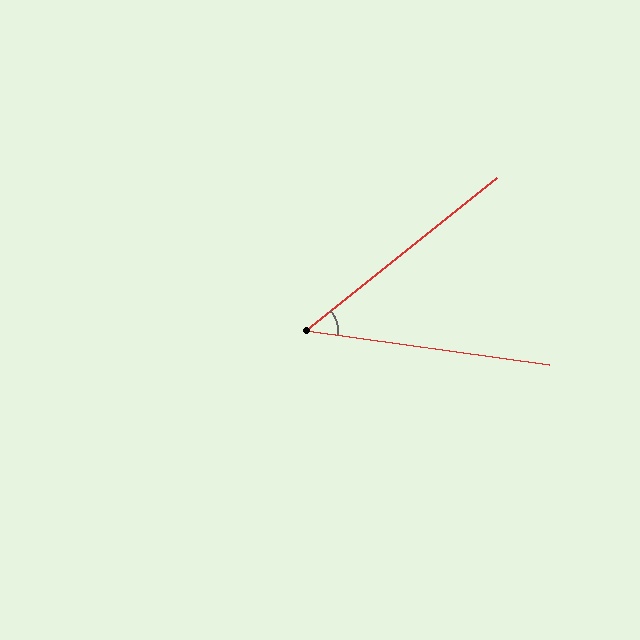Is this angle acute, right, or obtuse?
It is acute.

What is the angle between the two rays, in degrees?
Approximately 47 degrees.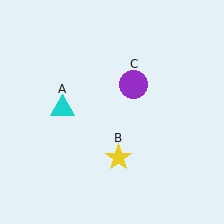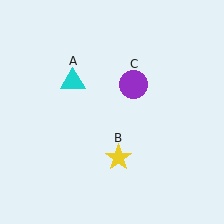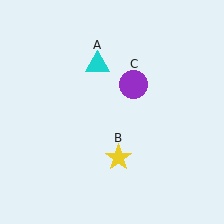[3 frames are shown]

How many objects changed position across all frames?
1 object changed position: cyan triangle (object A).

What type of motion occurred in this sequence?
The cyan triangle (object A) rotated clockwise around the center of the scene.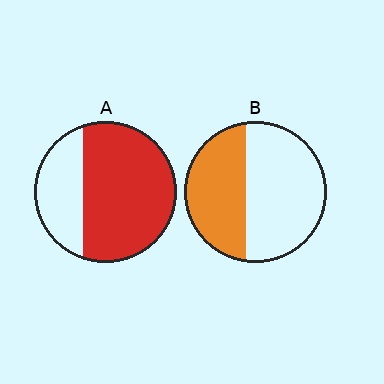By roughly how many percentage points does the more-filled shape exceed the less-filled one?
By roughly 30 percentage points (A over B).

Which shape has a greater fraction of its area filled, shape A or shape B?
Shape A.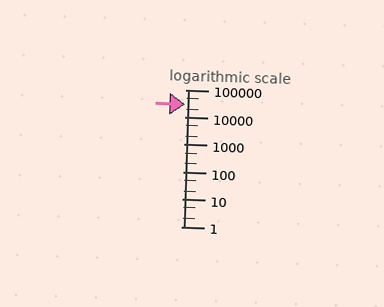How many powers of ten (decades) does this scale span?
The scale spans 5 decades, from 1 to 100000.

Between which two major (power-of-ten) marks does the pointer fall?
The pointer is between 10000 and 100000.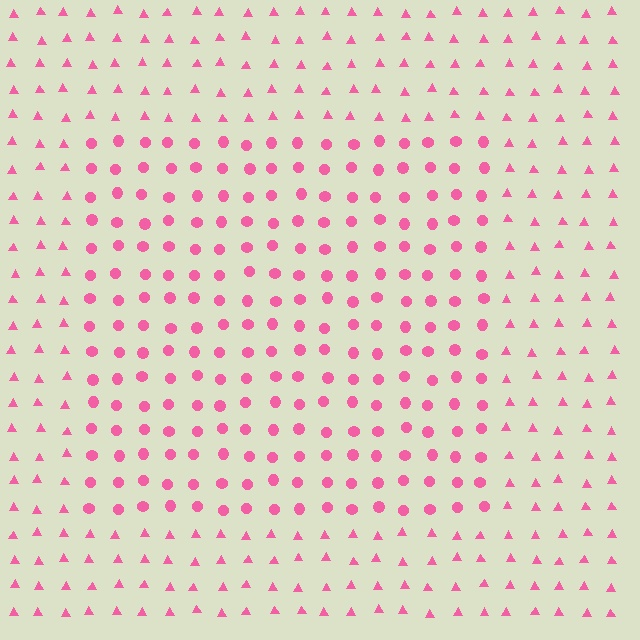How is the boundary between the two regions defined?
The boundary is defined by a change in element shape: circles inside vs. triangles outside. All elements share the same color and spacing.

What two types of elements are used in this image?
The image uses circles inside the rectangle region and triangles outside it.